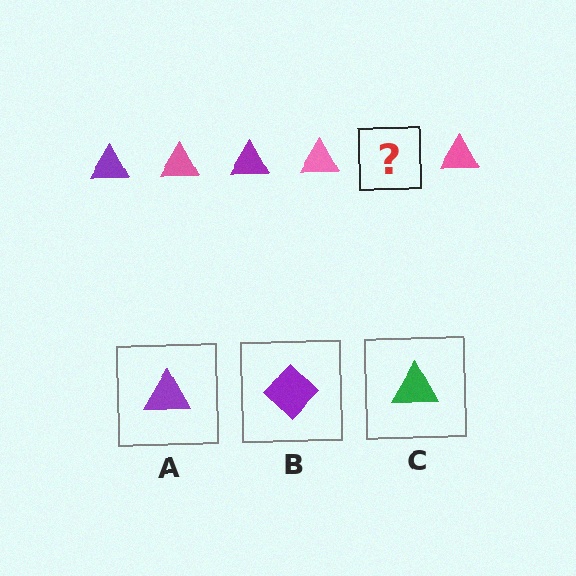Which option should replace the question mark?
Option A.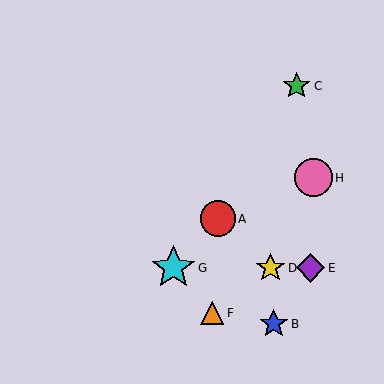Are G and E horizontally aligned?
Yes, both are at y≈268.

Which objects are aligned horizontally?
Objects D, E, G are aligned horizontally.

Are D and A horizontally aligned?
No, D is at y≈268 and A is at y≈219.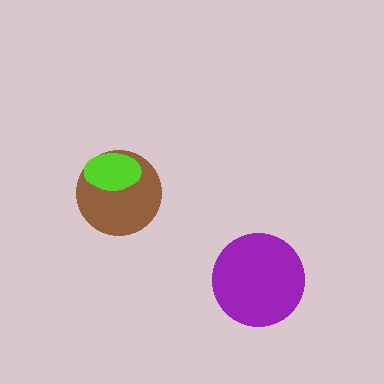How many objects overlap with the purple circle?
0 objects overlap with the purple circle.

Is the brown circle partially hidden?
Yes, it is partially covered by another shape.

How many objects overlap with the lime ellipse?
1 object overlaps with the lime ellipse.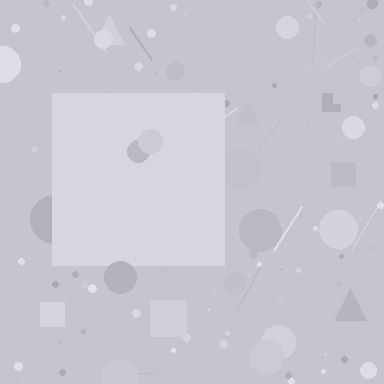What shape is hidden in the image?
A square is hidden in the image.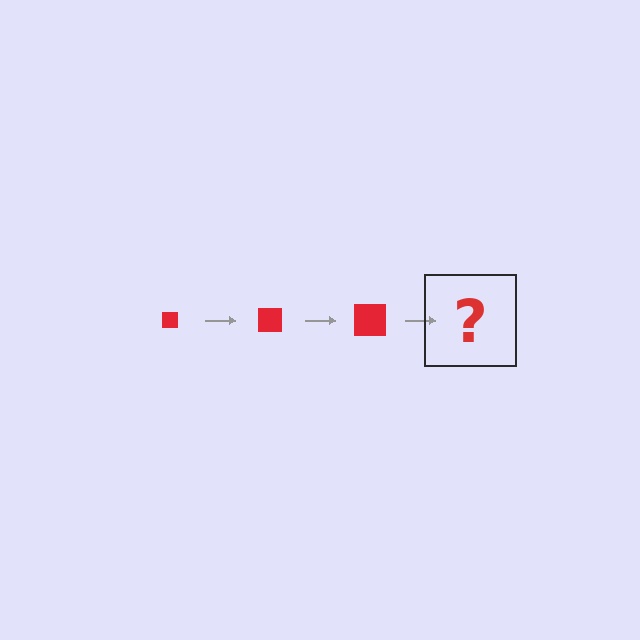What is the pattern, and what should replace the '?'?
The pattern is that the square gets progressively larger each step. The '?' should be a red square, larger than the previous one.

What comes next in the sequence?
The next element should be a red square, larger than the previous one.